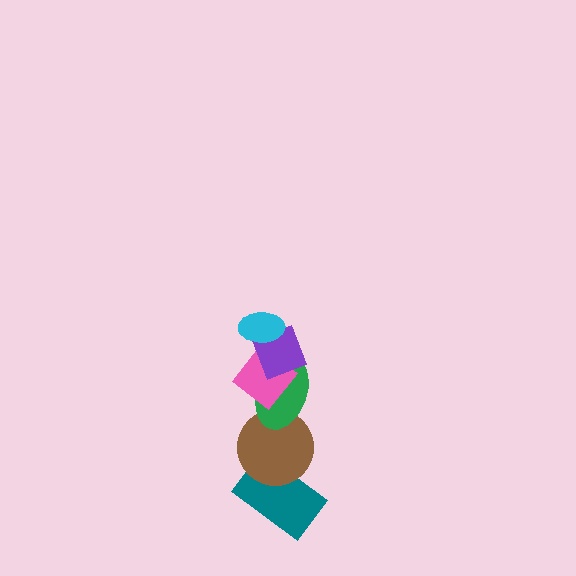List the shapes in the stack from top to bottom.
From top to bottom: the cyan ellipse, the purple diamond, the pink diamond, the green ellipse, the brown circle, the teal rectangle.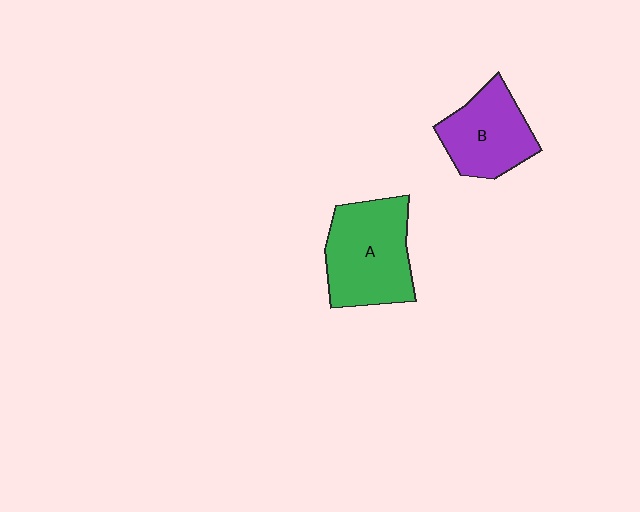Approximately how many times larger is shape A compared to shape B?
Approximately 1.3 times.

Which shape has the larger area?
Shape A (green).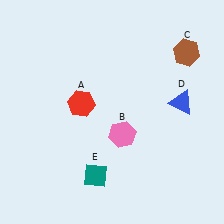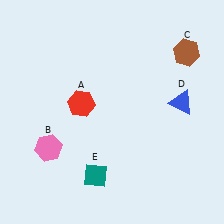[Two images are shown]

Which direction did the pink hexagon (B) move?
The pink hexagon (B) moved left.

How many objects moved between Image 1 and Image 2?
1 object moved between the two images.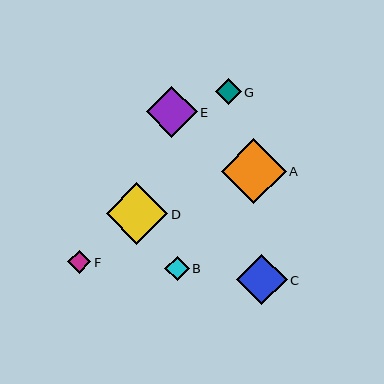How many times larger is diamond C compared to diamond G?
Diamond C is approximately 1.9 times the size of diamond G.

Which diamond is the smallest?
Diamond F is the smallest with a size of approximately 23 pixels.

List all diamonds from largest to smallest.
From largest to smallest: A, D, E, C, G, B, F.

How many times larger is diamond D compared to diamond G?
Diamond D is approximately 2.3 times the size of diamond G.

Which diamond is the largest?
Diamond A is the largest with a size of approximately 65 pixels.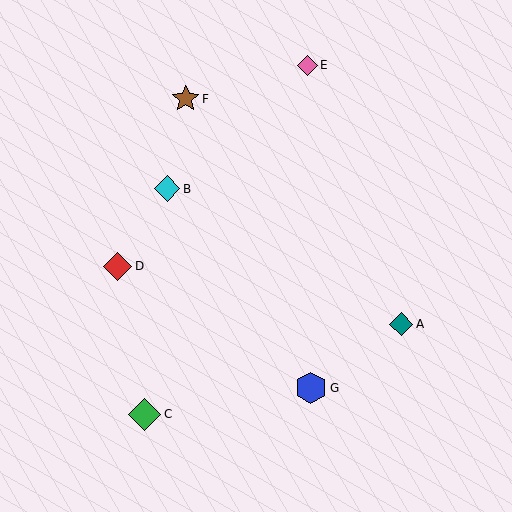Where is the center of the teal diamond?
The center of the teal diamond is at (401, 324).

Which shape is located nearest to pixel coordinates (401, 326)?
The teal diamond (labeled A) at (401, 324) is nearest to that location.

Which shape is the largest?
The green diamond (labeled C) is the largest.